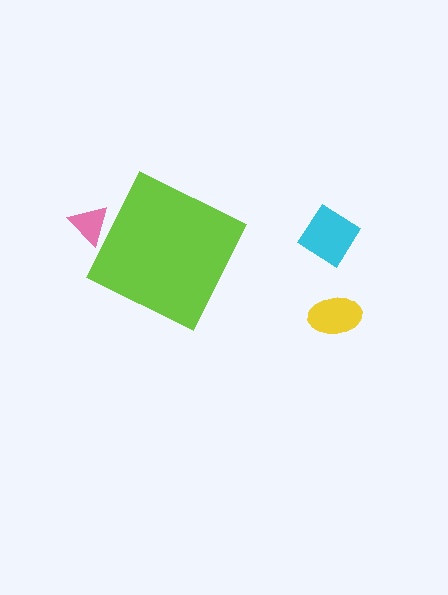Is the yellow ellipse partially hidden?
No, the yellow ellipse is fully visible.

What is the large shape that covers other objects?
A lime diamond.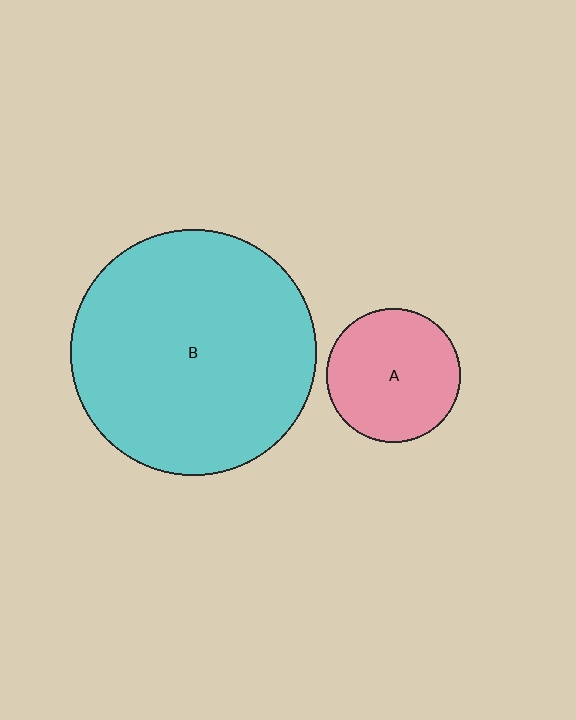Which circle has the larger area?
Circle B (cyan).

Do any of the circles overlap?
No, none of the circles overlap.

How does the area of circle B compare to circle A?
Approximately 3.4 times.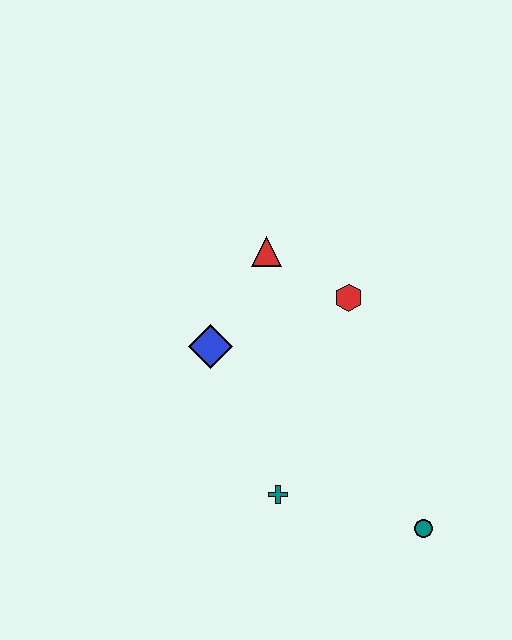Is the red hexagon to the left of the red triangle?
No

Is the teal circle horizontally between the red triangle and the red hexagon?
No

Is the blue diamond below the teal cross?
No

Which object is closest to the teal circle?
The teal cross is closest to the teal circle.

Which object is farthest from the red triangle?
The teal circle is farthest from the red triangle.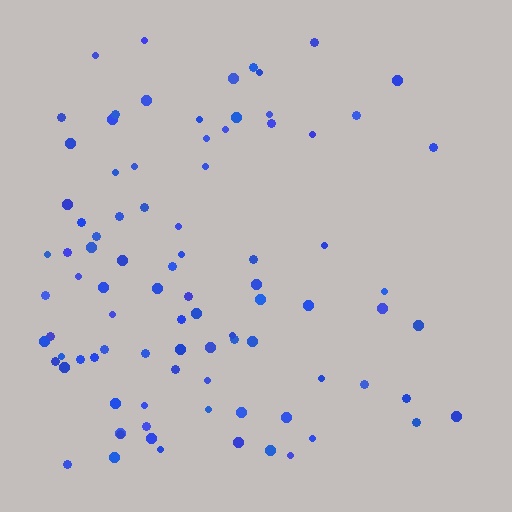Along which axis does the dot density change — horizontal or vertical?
Horizontal.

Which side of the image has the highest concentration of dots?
The left.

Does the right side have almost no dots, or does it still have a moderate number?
Still a moderate number, just noticeably fewer than the left.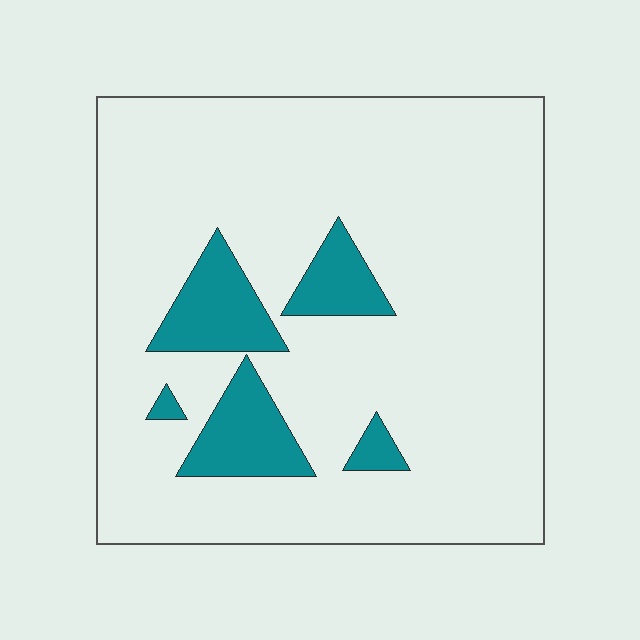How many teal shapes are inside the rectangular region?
5.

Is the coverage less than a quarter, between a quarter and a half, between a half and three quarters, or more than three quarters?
Less than a quarter.